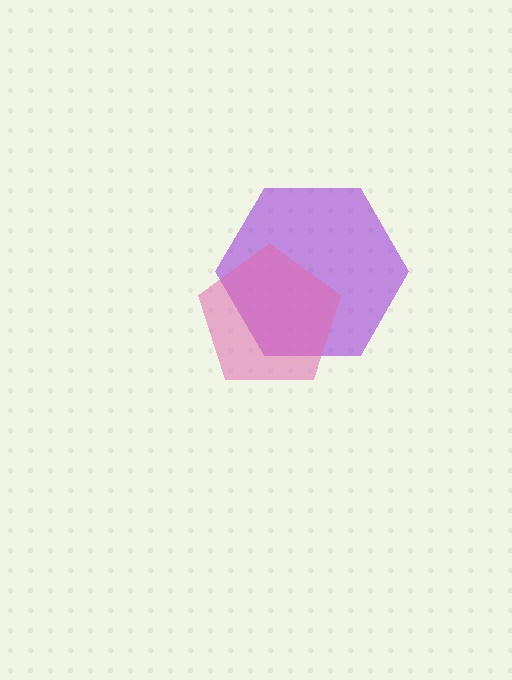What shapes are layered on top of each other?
The layered shapes are: a purple hexagon, a pink pentagon.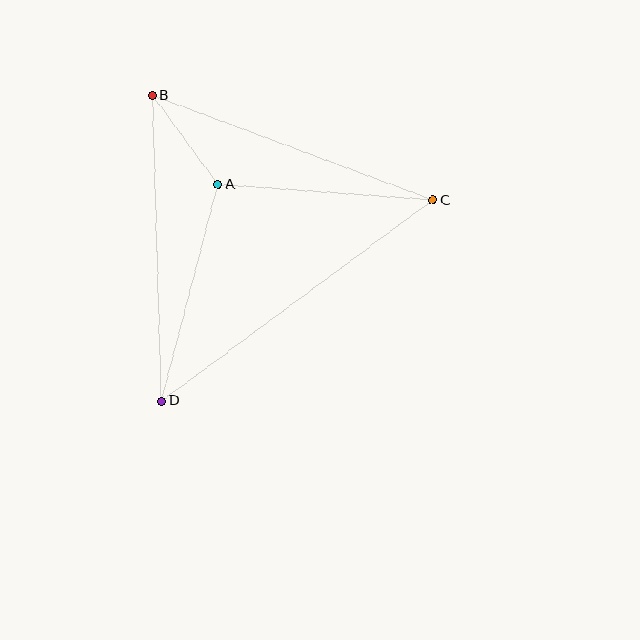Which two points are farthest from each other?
Points C and D are farthest from each other.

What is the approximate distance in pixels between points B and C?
The distance between B and C is approximately 299 pixels.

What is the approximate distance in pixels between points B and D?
The distance between B and D is approximately 306 pixels.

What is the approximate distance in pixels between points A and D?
The distance between A and D is approximately 224 pixels.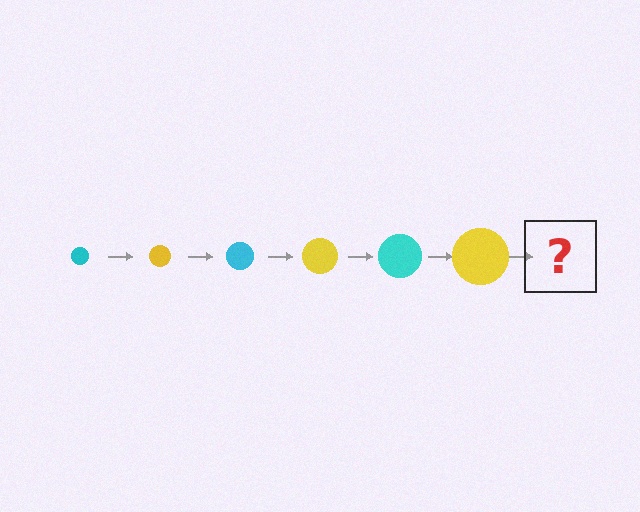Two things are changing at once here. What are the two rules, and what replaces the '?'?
The two rules are that the circle grows larger each step and the color cycles through cyan and yellow. The '?' should be a cyan circle, larger than the previous one.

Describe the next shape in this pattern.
It should be a cyan circle, larger than the previous one.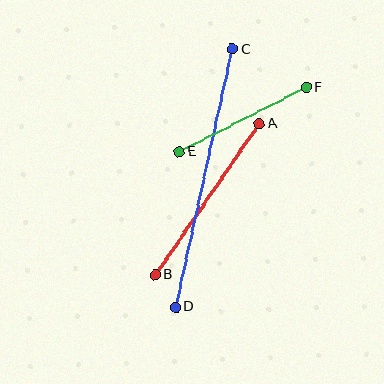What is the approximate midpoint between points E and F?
The midpoint is at approximately (243, 120) pixels.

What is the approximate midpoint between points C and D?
The midpoint is at approximately (204, 178) pixels.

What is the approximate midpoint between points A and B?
The midpoint is at approximately (208, 199) pixels.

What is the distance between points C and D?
The distance is approximately 264 pixels.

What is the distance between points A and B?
The distance is approximately 183 pixels.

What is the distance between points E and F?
The distance is approximately 143 pixels.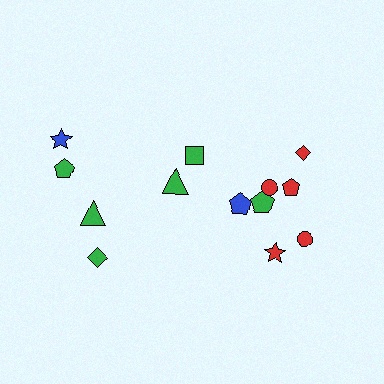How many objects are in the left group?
There are 5 objects.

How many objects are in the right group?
There are 8 objects.